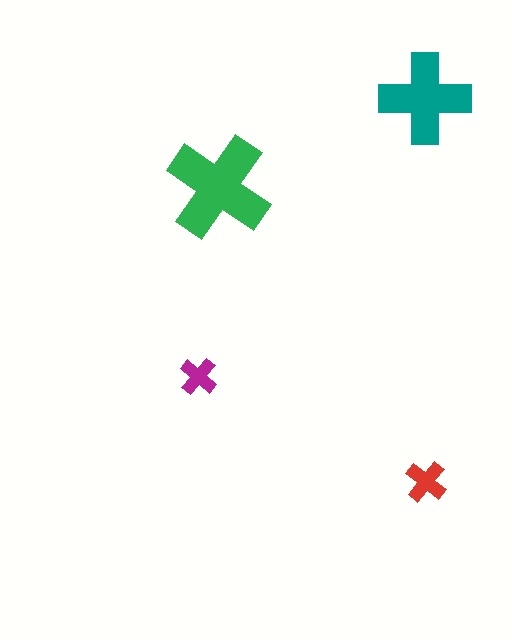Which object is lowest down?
The red cross is bottommost.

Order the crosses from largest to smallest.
the green one, the teal one, the red one, the magenta one.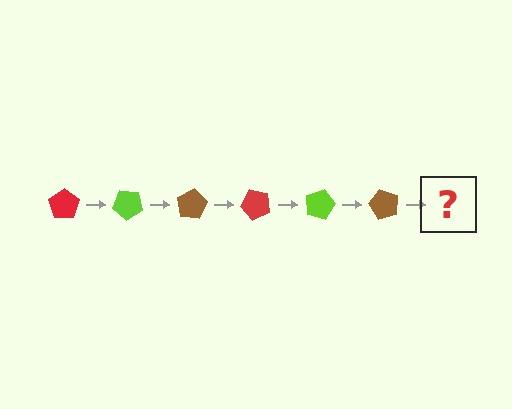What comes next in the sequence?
The next element should be a red pentagon, rotated 240 degrees from the start.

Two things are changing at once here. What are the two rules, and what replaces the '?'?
The two rules are that it rotates 40 degrees each step and the color cycles through red, lime, and brown. The '?' should be a red pentagon, rotated 240 degrees from the start.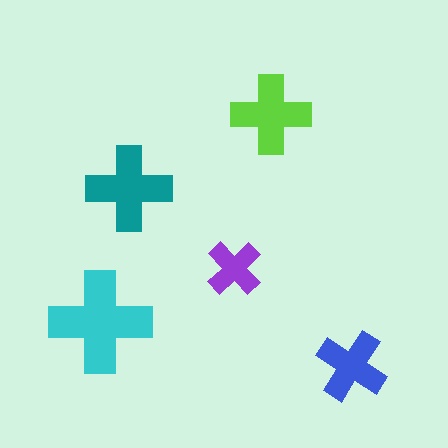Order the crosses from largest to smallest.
the cyan one, the teal one, the lime one, the blue one, the purple one.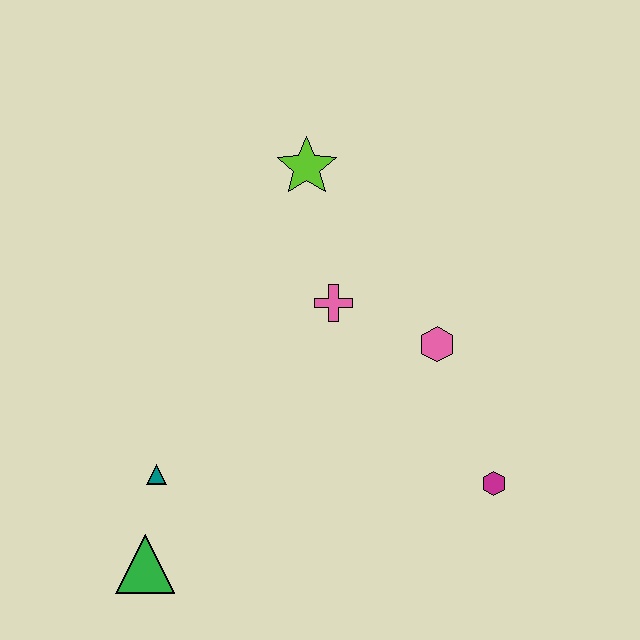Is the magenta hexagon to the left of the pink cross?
No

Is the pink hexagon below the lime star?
Yes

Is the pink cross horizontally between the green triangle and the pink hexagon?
Yes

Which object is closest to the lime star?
The pink cross is closest to the lime star.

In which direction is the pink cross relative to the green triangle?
The pink cross is above the green triangle.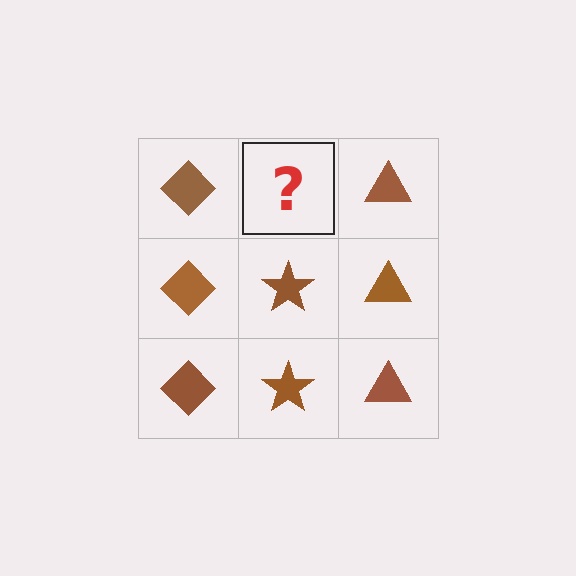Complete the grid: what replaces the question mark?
The question mark should be replaced with a brown star.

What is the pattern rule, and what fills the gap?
The rule is that each column has a consistent shape. The gap should be filled with a brown star.